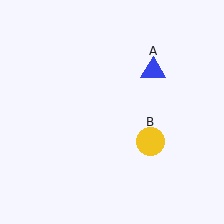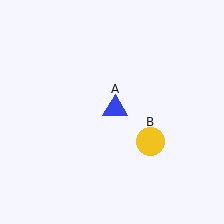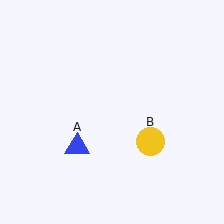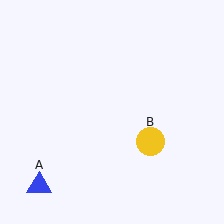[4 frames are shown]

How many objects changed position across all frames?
1 object changed position: blue triangle (object A).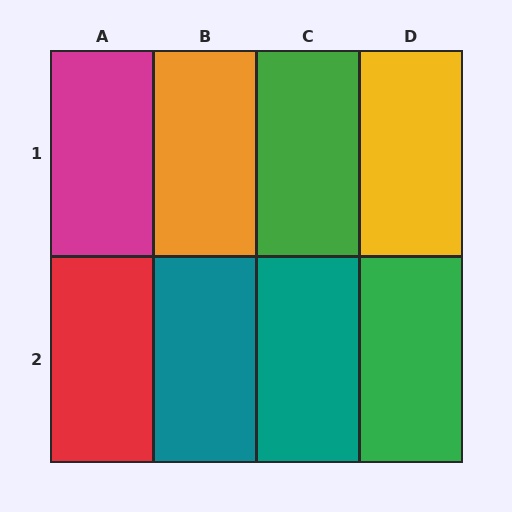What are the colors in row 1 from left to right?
Magenta, orange, green, yellow.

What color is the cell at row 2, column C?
Teal.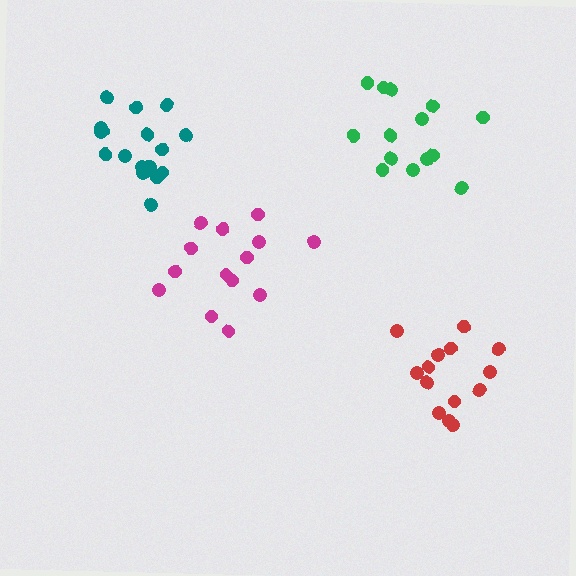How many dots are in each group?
Group 1: 14 dots, Group 2: 14 dots, Group 3: 19 dots, Group 4: 14 dots (61 total).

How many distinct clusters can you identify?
There are 4 distinct clusters.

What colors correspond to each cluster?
The clusters are colored: magenta, red, teal, green.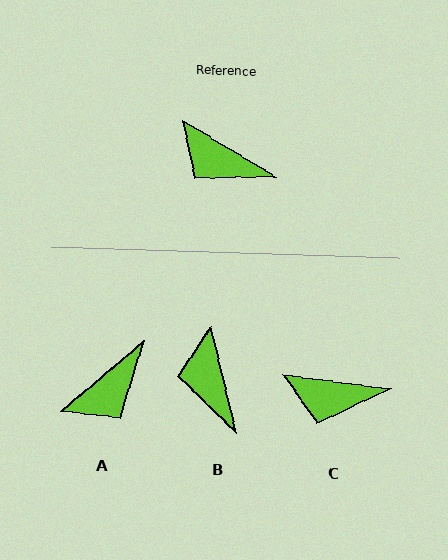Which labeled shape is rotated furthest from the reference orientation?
A, about 71 degrees away.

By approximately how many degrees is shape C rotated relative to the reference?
Approximately 24 degrees counter-clockwise.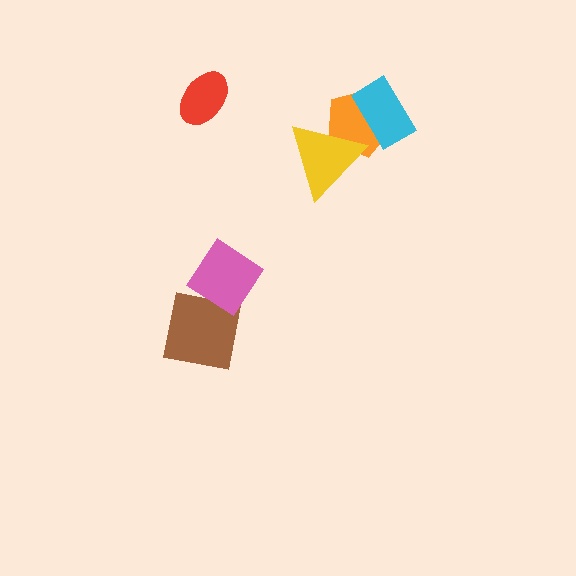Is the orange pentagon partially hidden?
Yes, it is partially covered by another shape.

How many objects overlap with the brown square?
0 objects overlap with the brown square.